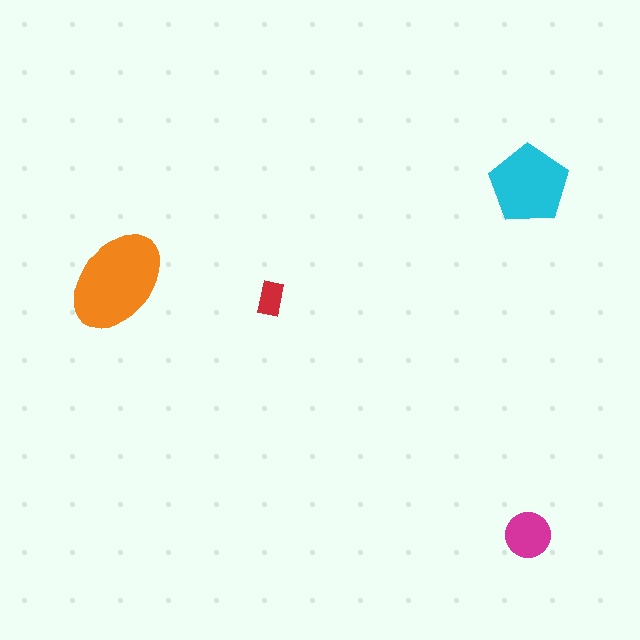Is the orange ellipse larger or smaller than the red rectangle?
Larger.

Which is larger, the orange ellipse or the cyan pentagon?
The orange ellipse.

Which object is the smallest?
The red rectangle.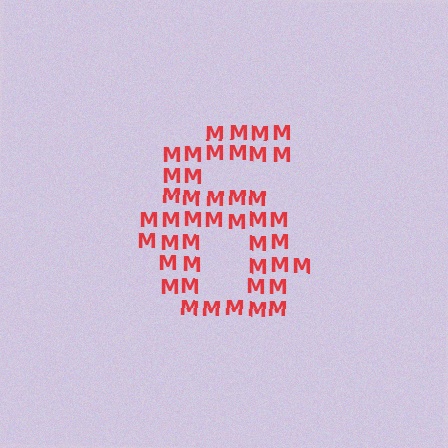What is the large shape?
The large shape is the digit 6.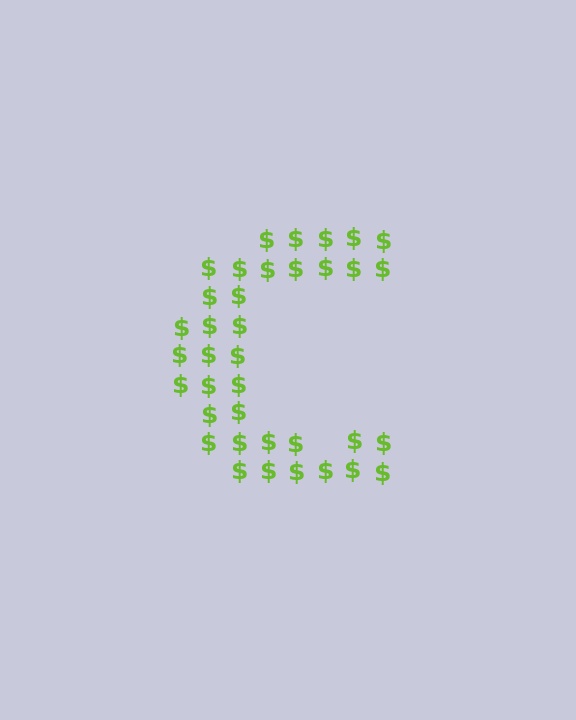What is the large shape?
The large shape is the letter C.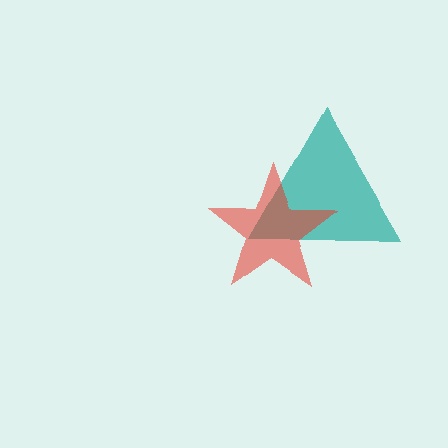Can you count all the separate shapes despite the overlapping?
Yes, there are 2 separate shapes.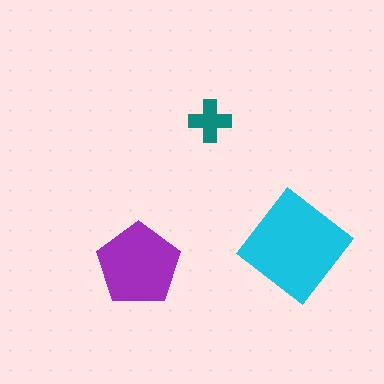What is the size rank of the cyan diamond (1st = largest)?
1st.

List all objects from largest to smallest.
The cyan diamond, the purple pentagon, the teal cross.